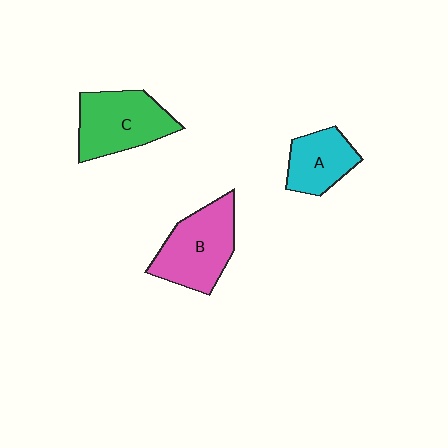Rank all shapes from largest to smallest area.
From largest to smallest: B (pink), C (green), A (cyan).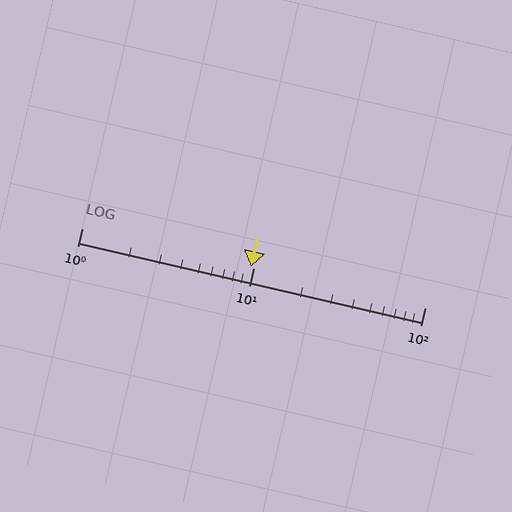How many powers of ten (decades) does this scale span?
The scale spans 2 decades, from 1 to 100.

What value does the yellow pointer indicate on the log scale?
The pointer indicates approximately 9.7.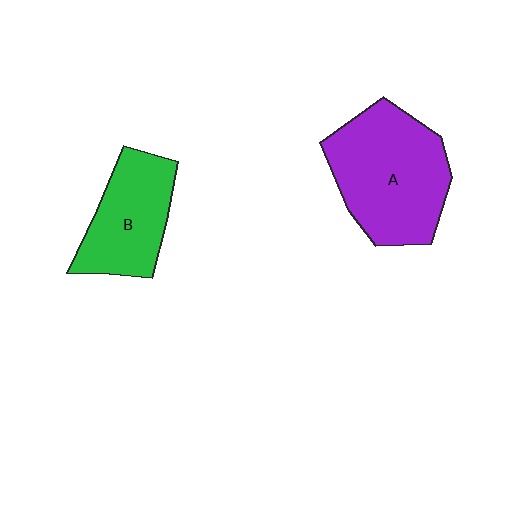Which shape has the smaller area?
Shape B (green).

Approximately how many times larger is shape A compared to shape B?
Approximately 1.5 times.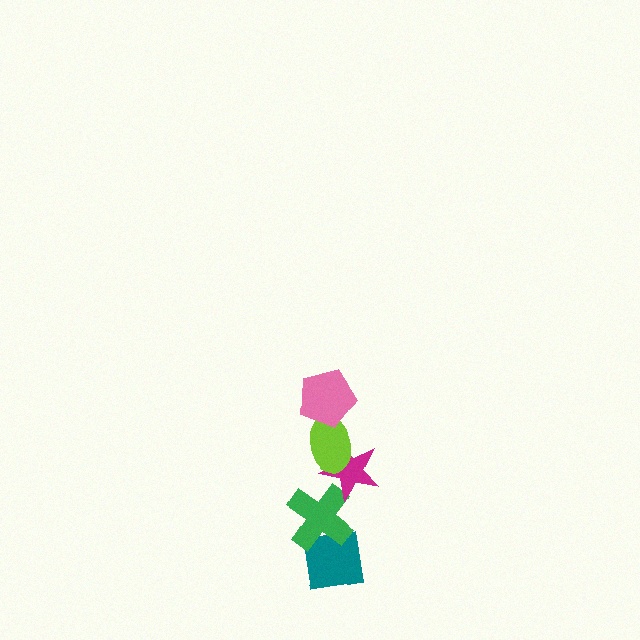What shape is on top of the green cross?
The magenta star is on top of the green cross.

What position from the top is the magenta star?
The magenta star is 3rd from the top.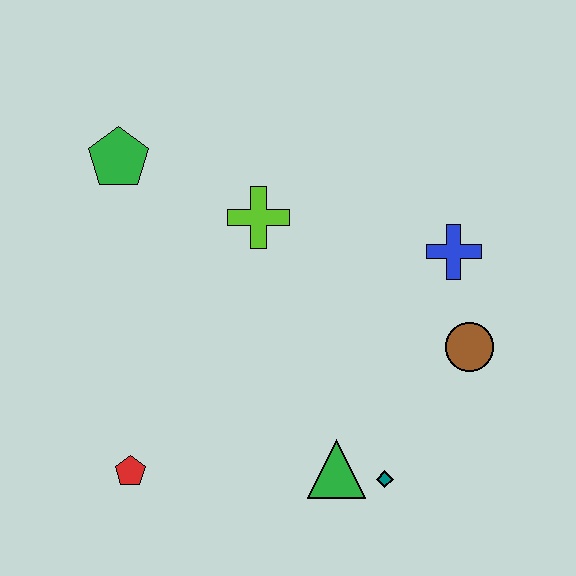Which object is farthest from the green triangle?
The green pentagon is farthest from the green triangle.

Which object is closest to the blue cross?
The brown circle is closest to the blue cross.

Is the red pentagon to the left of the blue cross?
Yes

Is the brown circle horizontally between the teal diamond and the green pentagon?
No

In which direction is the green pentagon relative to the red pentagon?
The green pentagon is above the red pentagon.